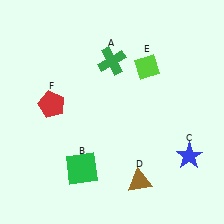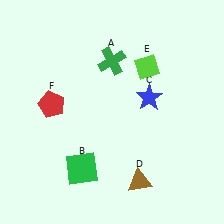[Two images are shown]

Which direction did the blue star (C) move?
The blue star (C) moved up.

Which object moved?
The blue star (C) moved up.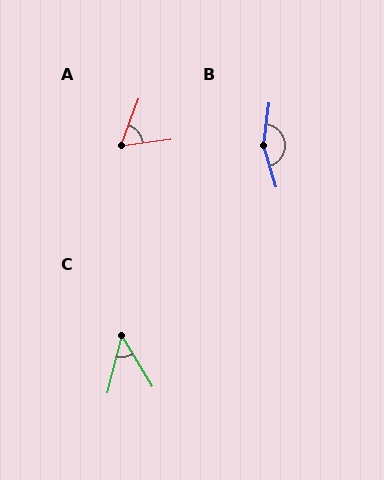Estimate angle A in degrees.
Approximately 62 degrees.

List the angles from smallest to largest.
C (45°), A (62°), B (155°).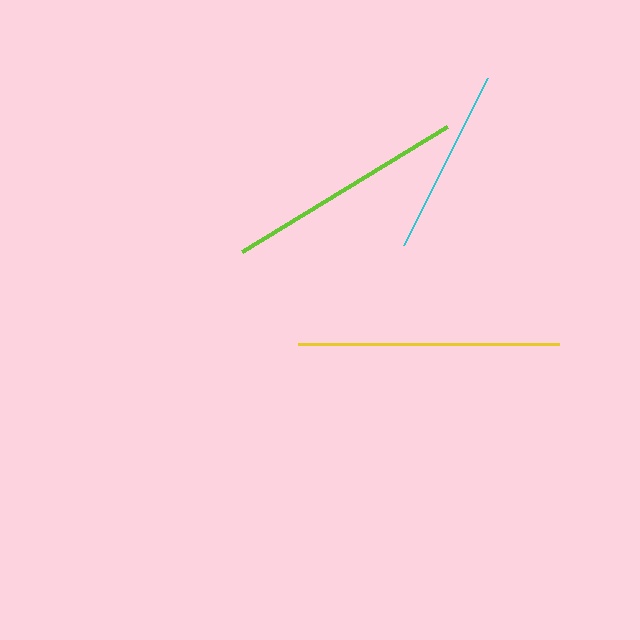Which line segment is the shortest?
The cyan line is the shortest at approximately 187 pixels.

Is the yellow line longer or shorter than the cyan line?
The yellow line is longer than the cyan line.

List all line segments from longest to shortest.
From longest to shortest: yellow, lime, cyan.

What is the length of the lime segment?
The lime segment is approximately 241 pixels long.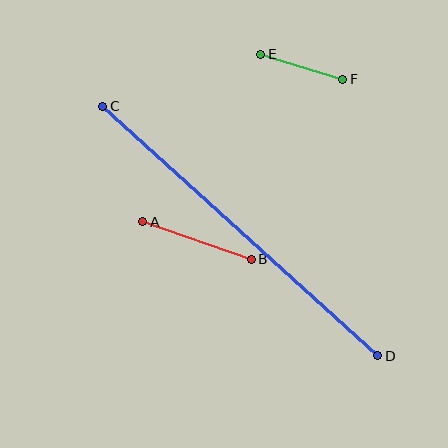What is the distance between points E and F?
The distance is approximately 86 pixels.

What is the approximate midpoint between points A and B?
The midpoint is at approximately (197, 241) pixels.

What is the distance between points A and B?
The distance is approximately 115 pixels.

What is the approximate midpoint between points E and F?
The midpoint is at approximately (302, 67) pixels.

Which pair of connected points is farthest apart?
Points C and D are farthest apart.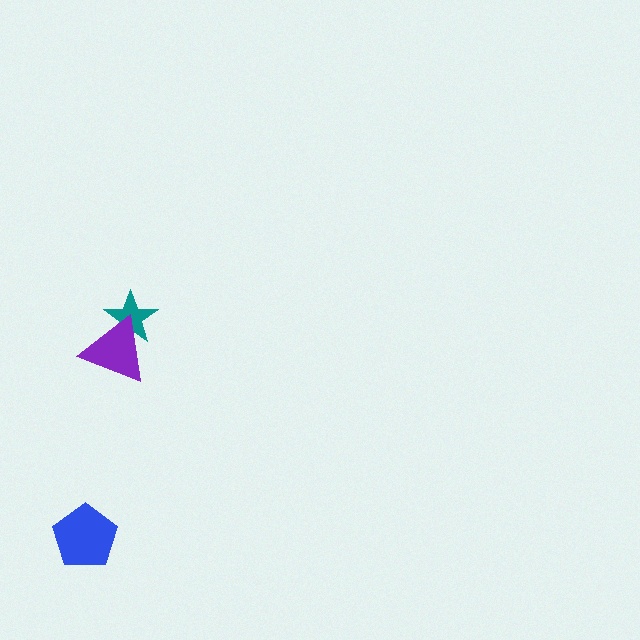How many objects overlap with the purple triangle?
1 object overlaps with the purple triangle.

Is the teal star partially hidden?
Yes, it is partially covered by another shape.